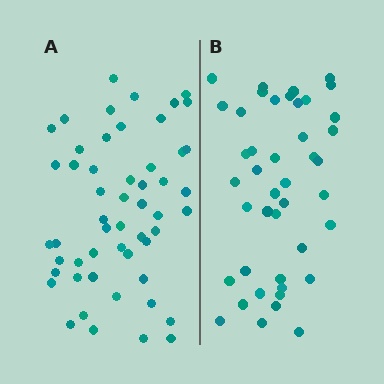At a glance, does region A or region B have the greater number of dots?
Region A (the left region) has more dots.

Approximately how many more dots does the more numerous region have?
Region A has roughly 10 or so more dots than region B.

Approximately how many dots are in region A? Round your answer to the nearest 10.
About 50 dots. (The exact count is 53, which rounds to 50.)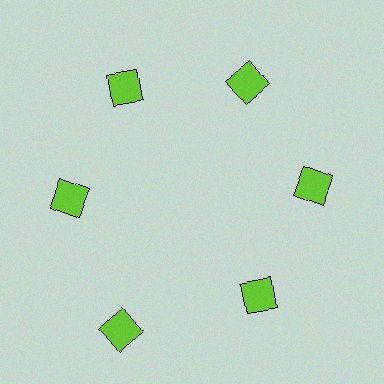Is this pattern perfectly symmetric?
No. The 6 lime squares are arranged in a ring, but one element near the 7 o'clock position is pushed outward from the center, breaking the 6-fold rotational symmetry.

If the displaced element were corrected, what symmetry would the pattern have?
It would have 6-fold rotational symmetry — the pattern would map onto itself every 60 degrees.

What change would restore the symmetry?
The symmetry would be restored by moving it inward, back onto the ring so that all 6 squares sit at equal angles and equal distance from the center.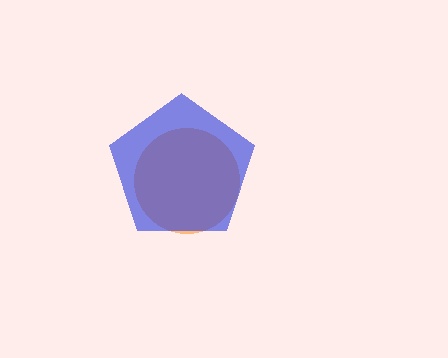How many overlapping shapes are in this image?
There are 2 overlapping shapes in the image.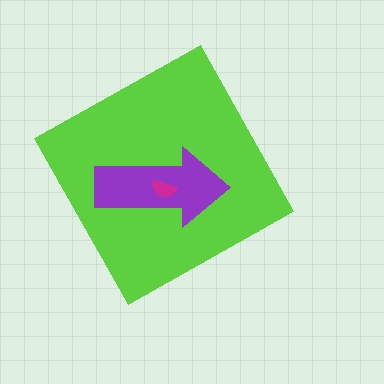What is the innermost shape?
The magenta semicircle.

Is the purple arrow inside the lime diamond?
Yes.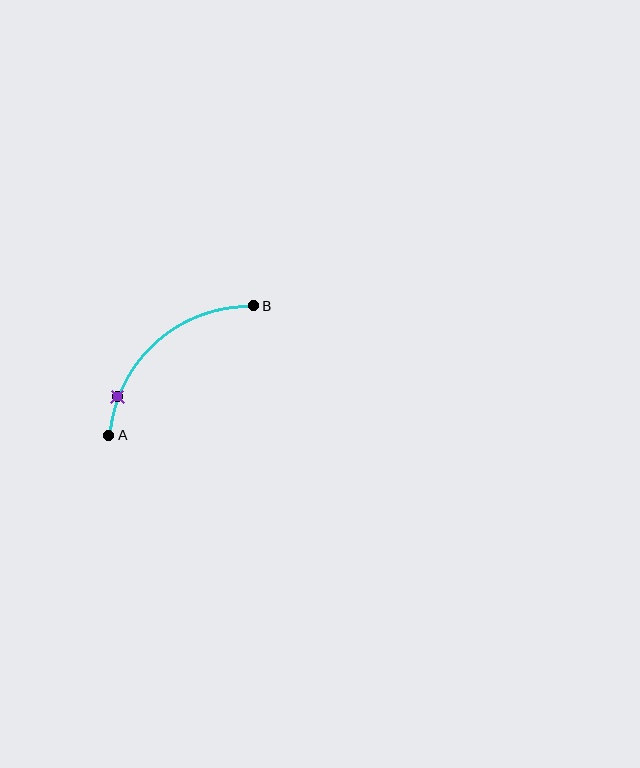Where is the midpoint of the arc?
The arc midpoint is the point on the curve farthest from the straight line joining A and B. It sits above and to the left of that line.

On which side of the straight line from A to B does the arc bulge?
The arc bulges above and to the left of the straight line connecting A and B.